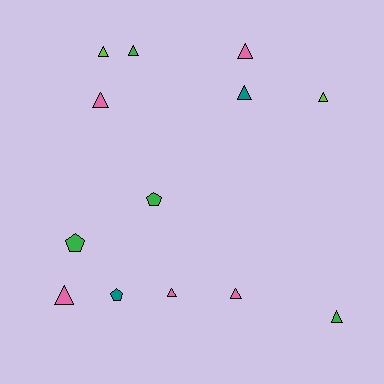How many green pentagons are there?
There are 2 green pentagons.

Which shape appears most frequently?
Triangle, with 10 objects.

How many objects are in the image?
There are 13 objects.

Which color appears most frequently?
Pink, with 5 objects.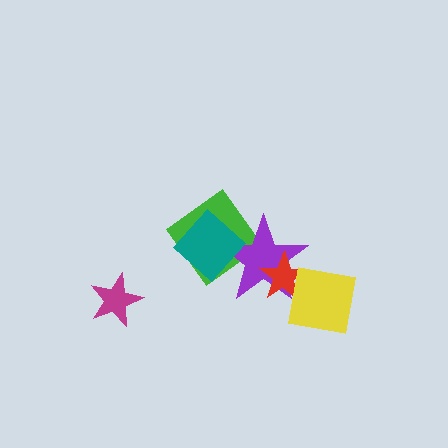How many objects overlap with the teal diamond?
2 objects overlap with the teal diamond.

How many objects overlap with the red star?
2 objects overlap with the red star.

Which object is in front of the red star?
The yellow square is in front of the red star.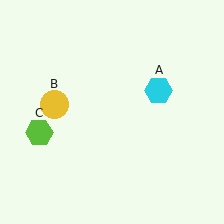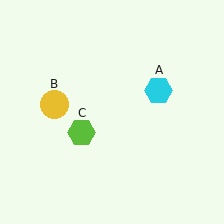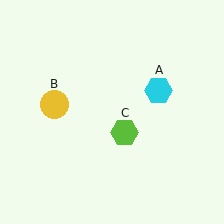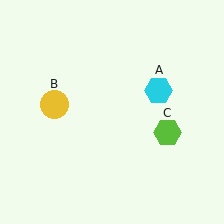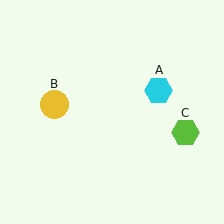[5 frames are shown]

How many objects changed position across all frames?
1 object changed position: lime hexagon (object C).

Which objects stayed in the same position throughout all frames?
Cyan hexagon (object A) and yellow circle (object B) remained stationary.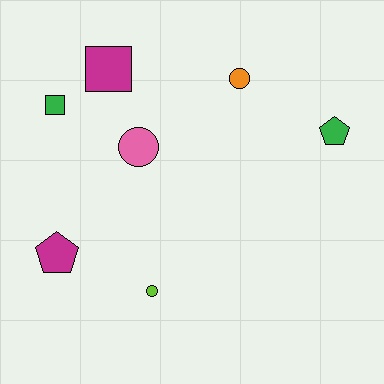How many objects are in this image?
There are 7 objects.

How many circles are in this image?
There are 3 circles.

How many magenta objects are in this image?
There are 2 magenta objects.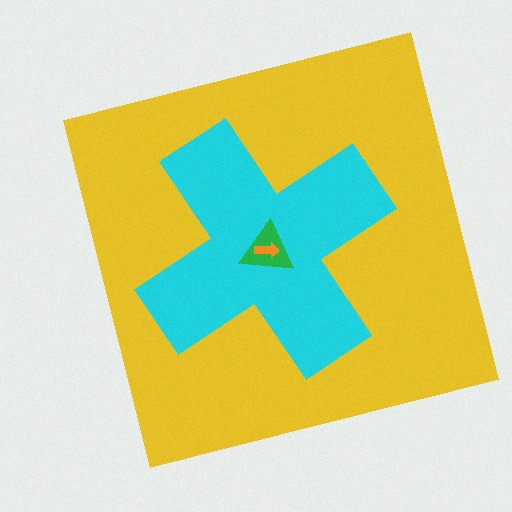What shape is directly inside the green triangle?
The orange arrow.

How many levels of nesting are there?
4.